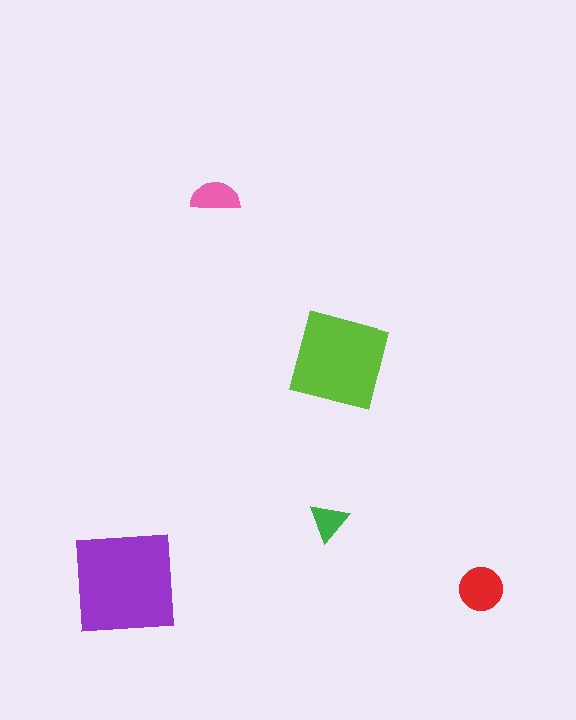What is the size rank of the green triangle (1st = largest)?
5th.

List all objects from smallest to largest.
The green triangle, the pink semicircle, the red circle, the lime square, the purple square.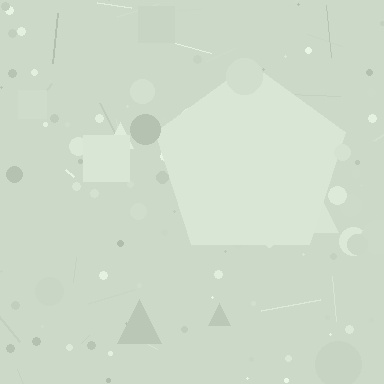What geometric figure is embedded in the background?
A pentagon is embedded in the background.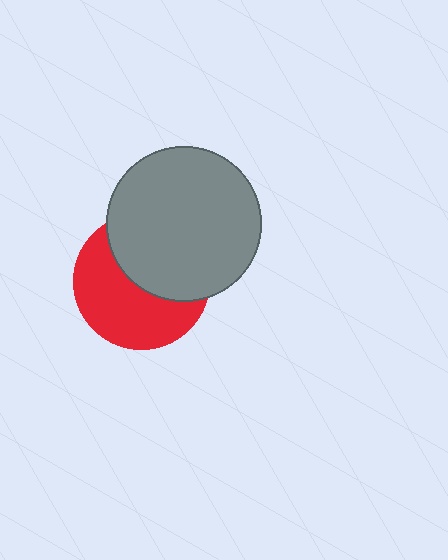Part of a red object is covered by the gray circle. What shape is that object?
It is a circle.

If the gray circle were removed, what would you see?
You would see the complete red circle.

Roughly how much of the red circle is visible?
About half of it is visible (roughly 54%).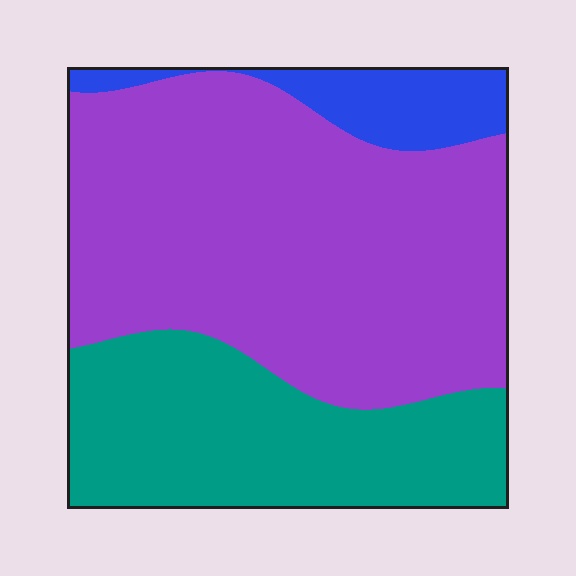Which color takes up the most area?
Purple, at roughly 60%.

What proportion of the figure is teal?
Teal takes up about one third (1/3) of the figure.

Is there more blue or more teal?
Teal.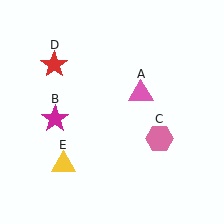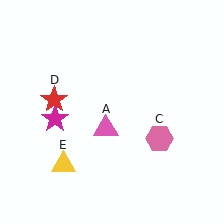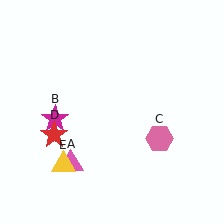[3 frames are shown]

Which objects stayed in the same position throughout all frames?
Magenta star (object B) and pink hexagon (object C) and yellow triangle (object E) remained stationary.